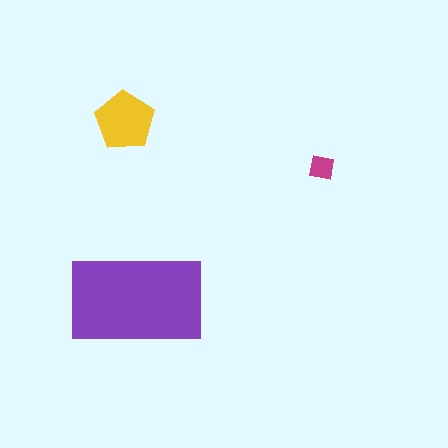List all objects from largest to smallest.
The purple rectangle, the yellow pentagon, the magenta square.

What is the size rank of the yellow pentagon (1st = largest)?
2nd.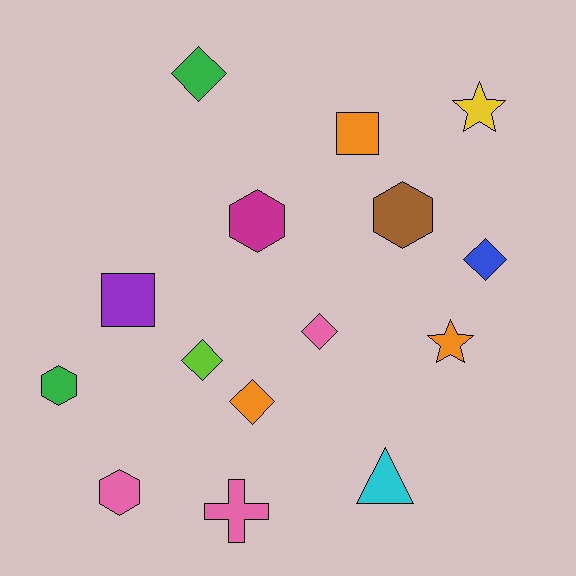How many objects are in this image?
There are 15 objects.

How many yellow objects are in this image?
There is 1 yellow object.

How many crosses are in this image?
There is 1 cross.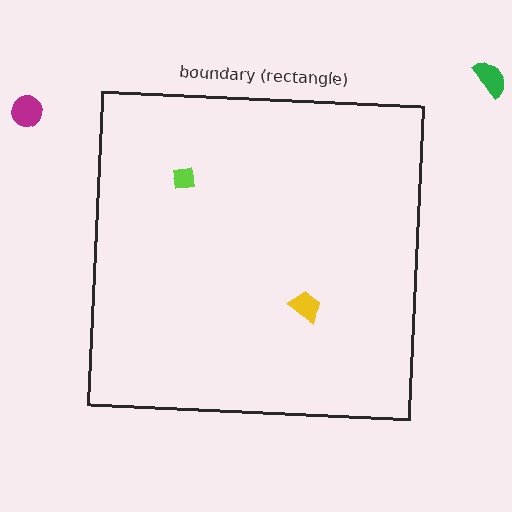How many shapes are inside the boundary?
2 inside, 2 outside.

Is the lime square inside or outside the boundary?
Inside.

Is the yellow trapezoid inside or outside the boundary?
Inside.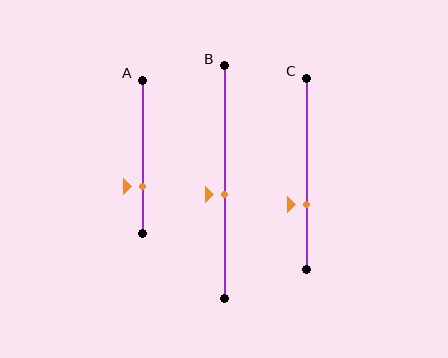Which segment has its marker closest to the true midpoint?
Segment B has its marker closest to the true midpoint.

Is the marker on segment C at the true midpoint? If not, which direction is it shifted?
No, the marker on segment C is shifted downward by about 16% of the segment length.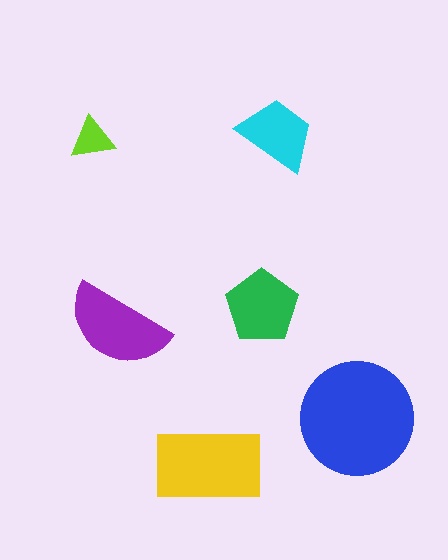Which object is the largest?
The blue circle.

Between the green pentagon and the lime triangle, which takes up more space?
The green pentagon.